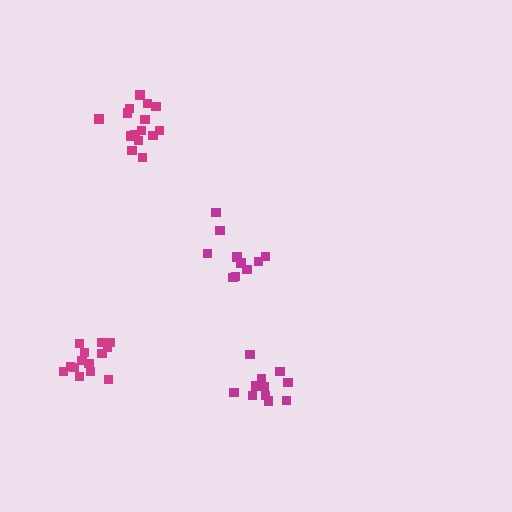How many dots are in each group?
Group 1: 10 dots, Group 2: 11 dots, Group 3: 14 dots, Group 4: 15 dots (50 total).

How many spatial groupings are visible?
There are 4 spatial groupings.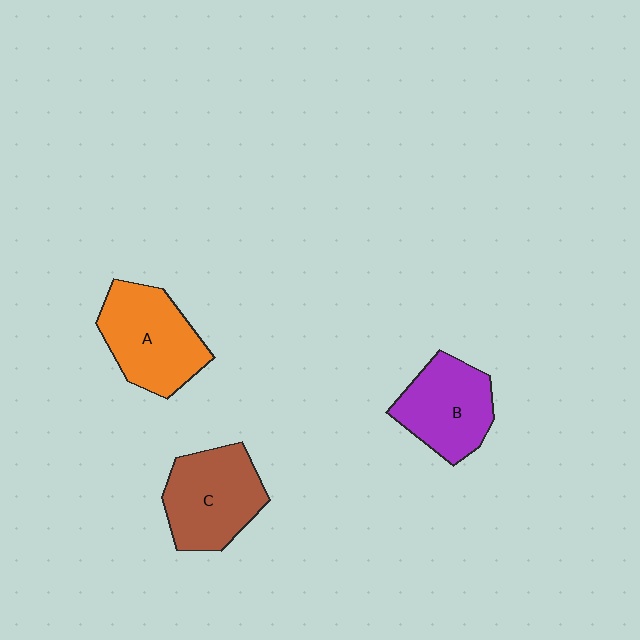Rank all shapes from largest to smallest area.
From largest to smallest: A (orange), C (brown), B (purple).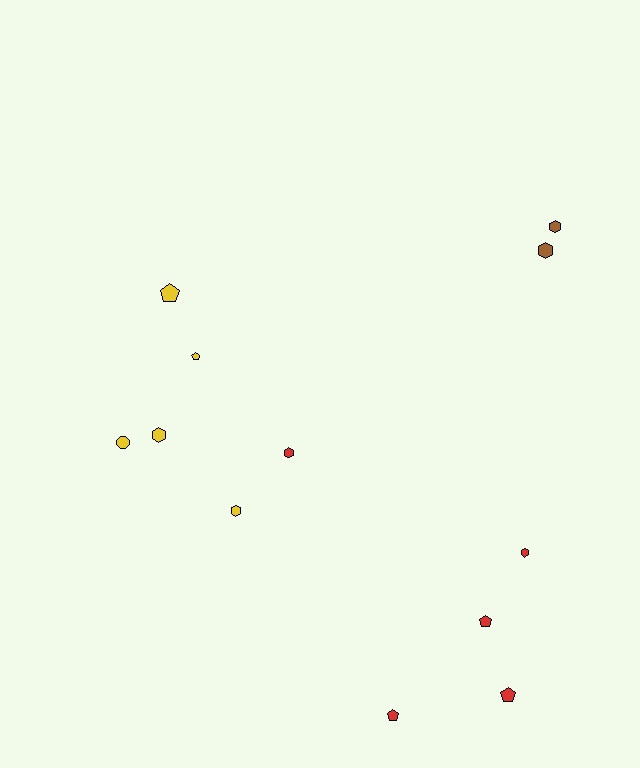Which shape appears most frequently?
Hexagon, with 6 objects.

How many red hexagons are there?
There are 2 red hexagons.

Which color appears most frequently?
Red, with 5 objects.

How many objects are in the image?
There are 12 objects.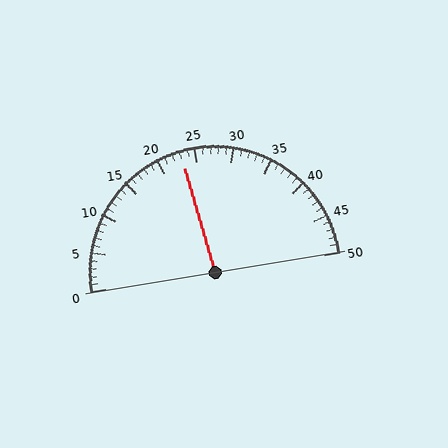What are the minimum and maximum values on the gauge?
The gauge ranges from 0 to 50.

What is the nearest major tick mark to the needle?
The nearest major tick mark is 25.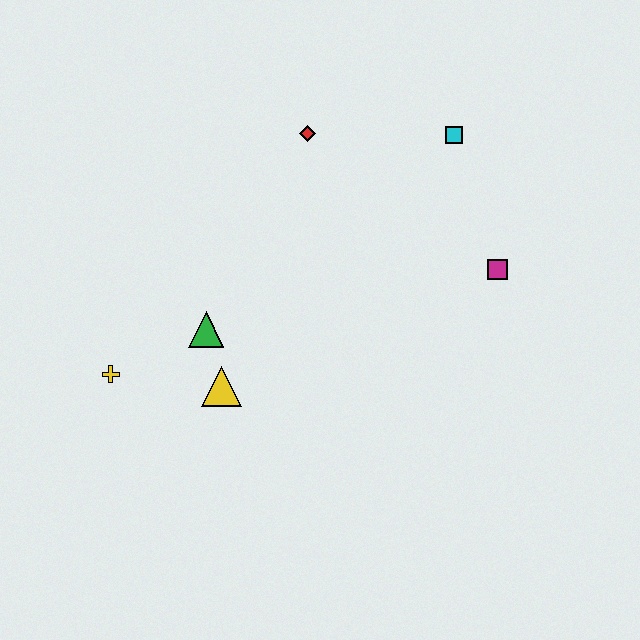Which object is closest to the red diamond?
The cyan square is closest to the red diamond.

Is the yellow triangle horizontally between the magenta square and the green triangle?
Yes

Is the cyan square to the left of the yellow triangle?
No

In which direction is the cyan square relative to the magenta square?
The cyan square is above the magenta square.